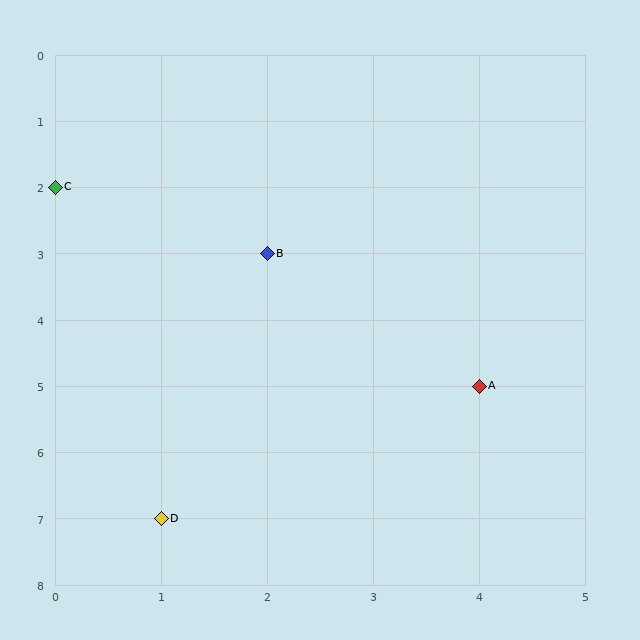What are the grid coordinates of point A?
Point A is at grid coordinates (4, 5).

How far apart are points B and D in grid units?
Points B and D are 1 column and 4 rows apart (about 4.1 grid units diagonally).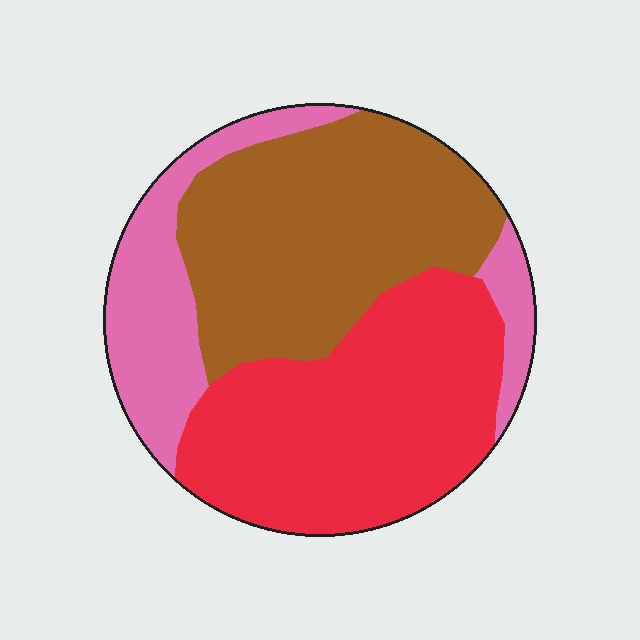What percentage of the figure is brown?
Brown covers about 40% of the figure.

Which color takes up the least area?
Pink, at roughly 20%.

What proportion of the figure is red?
Red takes up between a third and a half of the figure.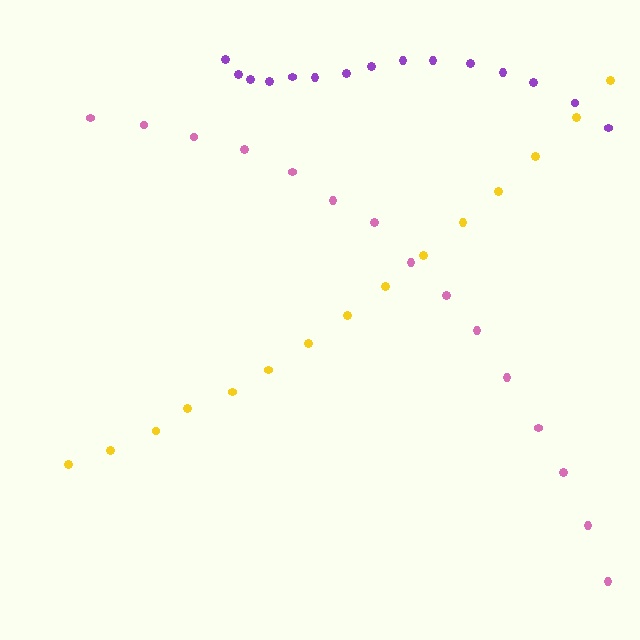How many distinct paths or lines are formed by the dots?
There are 3 distinct paths.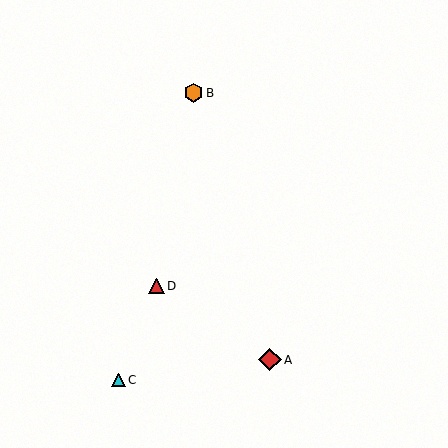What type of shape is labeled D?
Shape D is a red triangle.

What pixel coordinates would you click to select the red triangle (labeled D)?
Click at (157, 286) to select the red triangle D.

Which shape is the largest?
The red diamond (labeled A) is the largest.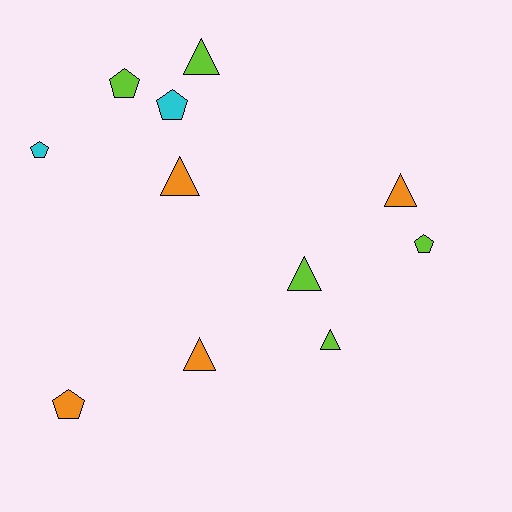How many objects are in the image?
There are 11 objects.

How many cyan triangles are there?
There are no cyan triangles.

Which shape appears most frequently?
Triangle, with 6 objects.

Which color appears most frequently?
Lime, with 5 objects.